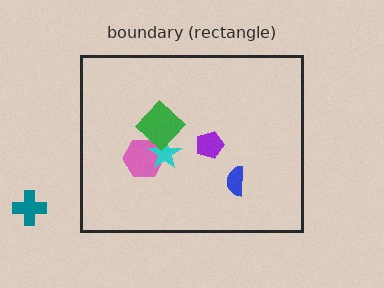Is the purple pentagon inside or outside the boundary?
Inside.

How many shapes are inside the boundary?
5 inside, 1 outside.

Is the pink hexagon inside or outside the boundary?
Inside.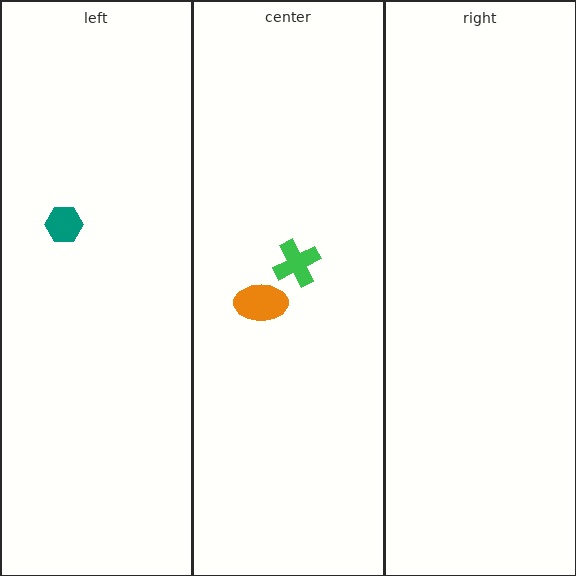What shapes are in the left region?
The teal hexagon.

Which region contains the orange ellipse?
The center region.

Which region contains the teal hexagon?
The left region.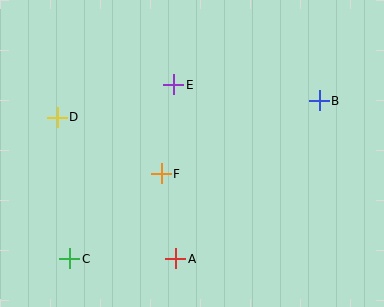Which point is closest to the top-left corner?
Point D is closest to the top-left corner.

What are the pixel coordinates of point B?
Point B is at (319, 101).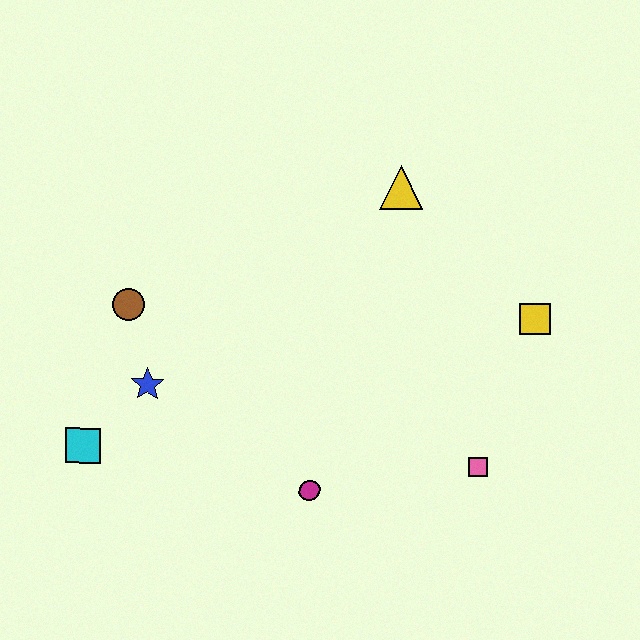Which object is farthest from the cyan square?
The yellow square is farthest from the cyan square.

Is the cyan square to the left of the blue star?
Yes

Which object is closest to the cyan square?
The blue star is closest to the cyan square.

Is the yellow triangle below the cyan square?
No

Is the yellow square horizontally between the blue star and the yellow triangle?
No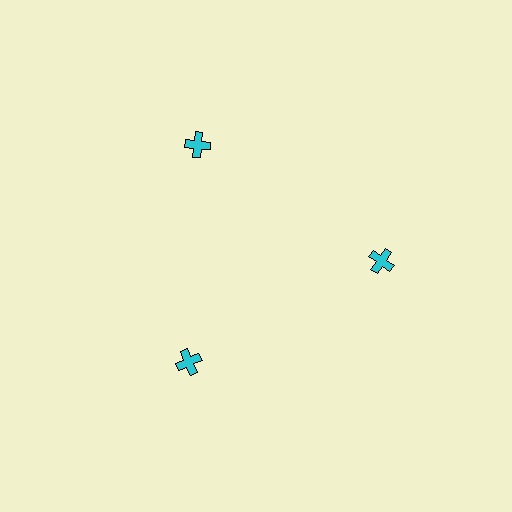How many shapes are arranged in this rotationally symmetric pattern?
There are 3 shapes, arranged in 3 groups of 1.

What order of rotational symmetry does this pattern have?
This pattern has 3-fold rotational symmetry.